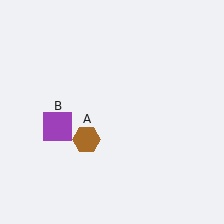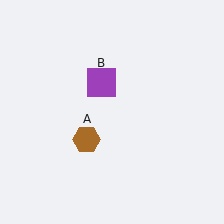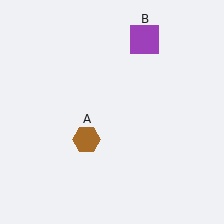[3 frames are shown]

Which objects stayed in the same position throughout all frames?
Brown hexagon (object A) remained stationary.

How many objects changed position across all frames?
1 object changed position: purple square (object B).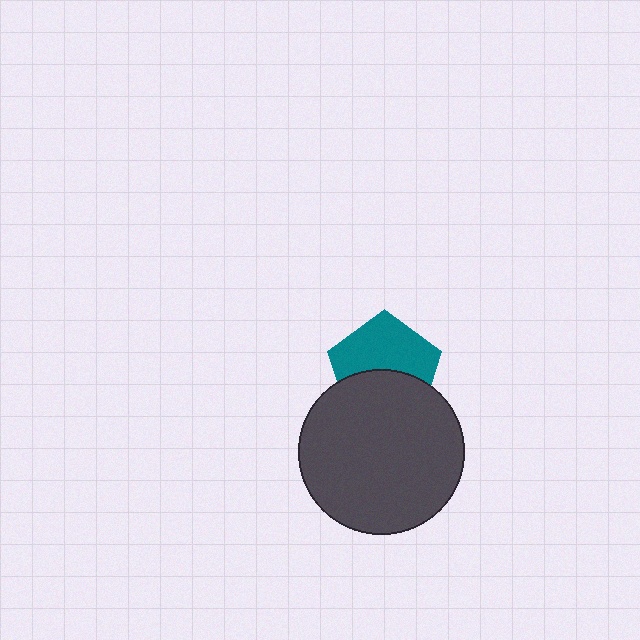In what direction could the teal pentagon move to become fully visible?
The teal pentagon could move up. That would shift it out from behind the dark gray circle entirely.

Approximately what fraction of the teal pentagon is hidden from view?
Roughly 45% of the teal pentagon is hidden behind the dark gray circle.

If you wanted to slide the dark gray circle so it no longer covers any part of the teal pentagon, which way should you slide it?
Slide it down — that is the most direct way to separate the two shapes.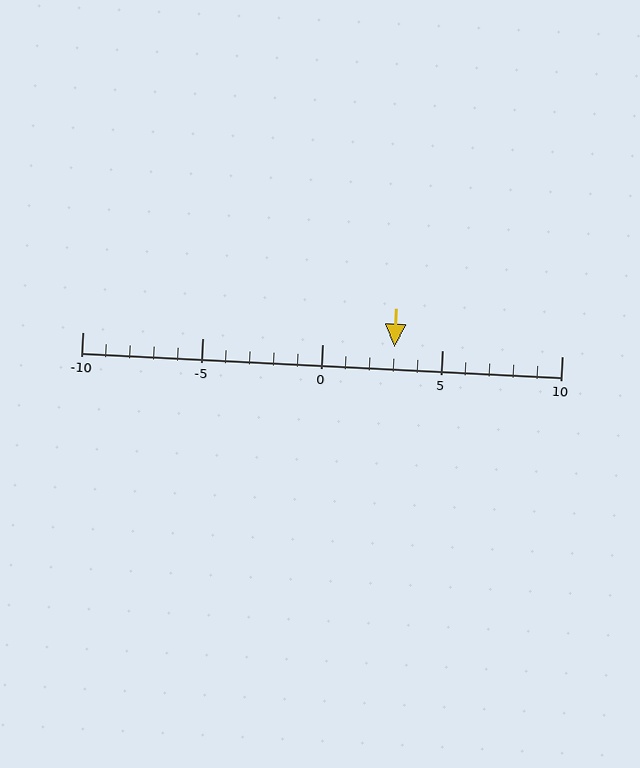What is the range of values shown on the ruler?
The ruler shows values from -10 to 10.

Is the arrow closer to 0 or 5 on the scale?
The arrow is closer to 5.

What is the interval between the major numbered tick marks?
The major tick marks are spaced 5 units apart.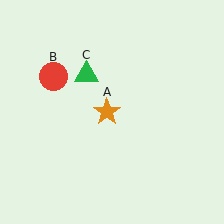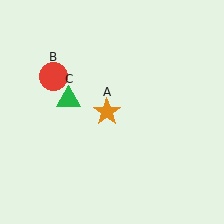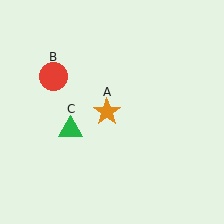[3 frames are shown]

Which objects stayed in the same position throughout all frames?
Orange star (object A) and red circle (object B) remained stationary.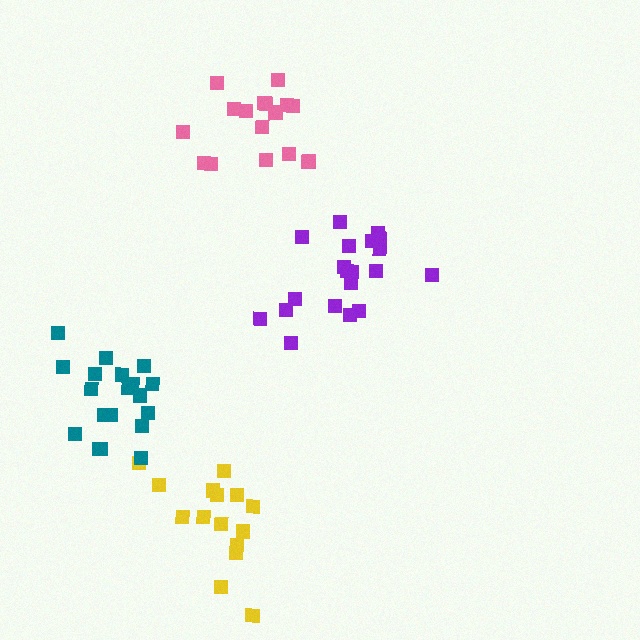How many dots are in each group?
Group 1: 17 dots, Group 2: 20 dots, Group 3: 15 dots, Group 4: 19 dots (71 total).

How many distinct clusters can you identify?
There are 4 distinct clusters.